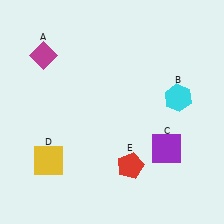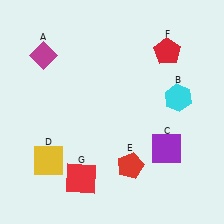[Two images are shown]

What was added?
A red pentagon (F), a red square (G) were added in Image 2.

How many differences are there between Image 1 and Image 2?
There are 2 differences between the two images.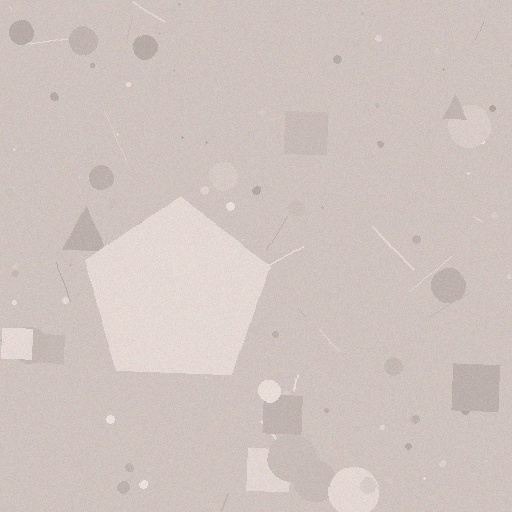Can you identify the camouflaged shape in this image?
The camouflaged shape is a pentagon.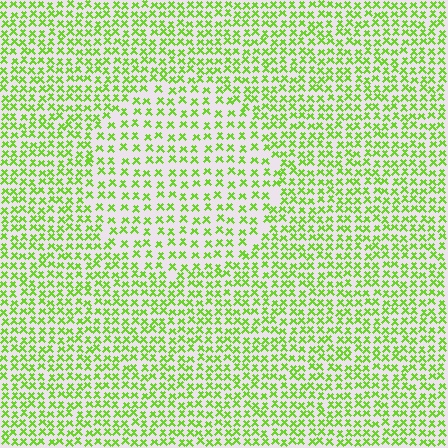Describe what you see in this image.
The image contains small lime elements arranged at two different densities. A circle-shaped region is visible where the elements are less densely packed than the surrounding area.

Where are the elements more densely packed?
The elements are more densely packed outside the circle boundary.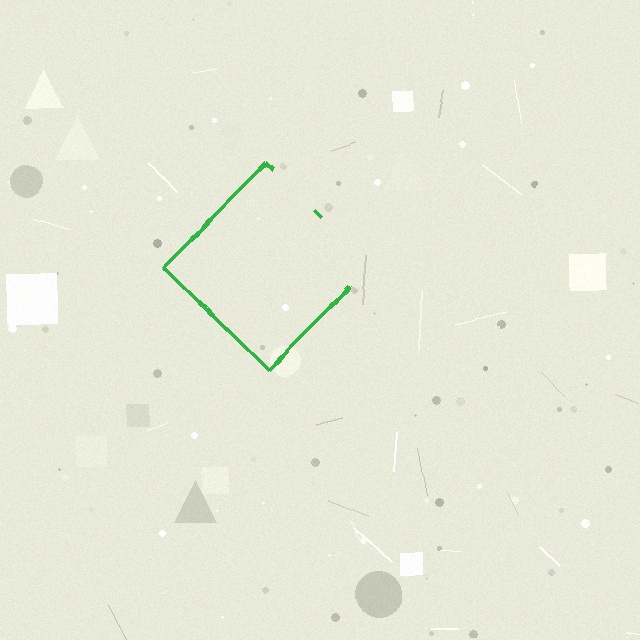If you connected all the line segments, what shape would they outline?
They would outline a diamond.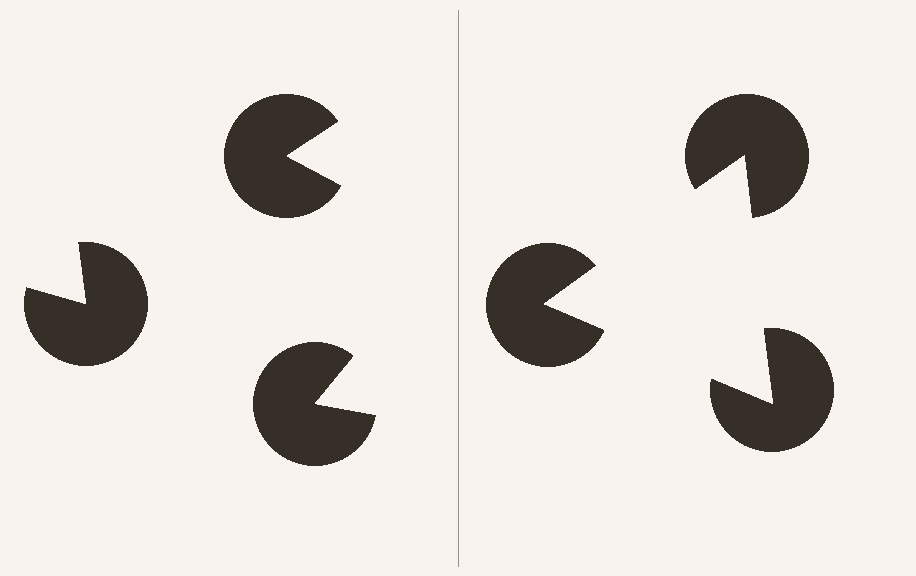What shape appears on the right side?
An illusory triangle.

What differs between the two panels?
The pac-man discs are positioned identically on both sides; only the wedge orientations differ. On the right they align to a triangle; on the left they are misaligned.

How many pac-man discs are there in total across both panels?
6 — 3 on each side.